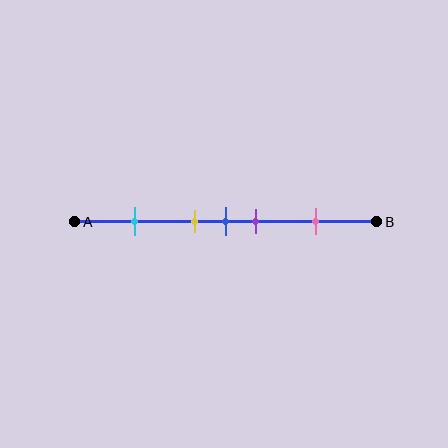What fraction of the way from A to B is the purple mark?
The purple mark is approximately 60% (0.6) of the way from A to B.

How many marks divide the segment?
There are 5 marks dividing the segment.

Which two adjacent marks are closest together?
The yellow and blue marks are the closest adjacent pair.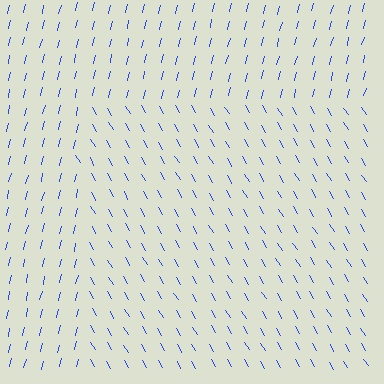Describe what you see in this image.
The image is filled with small blue line segments. A rectangle region in the image has lines oriented differently from the surrounding lines, creating a visible texture boundary.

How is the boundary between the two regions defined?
The boundary is defined purely by a change in line orientation (approximately 45 degrees difference). All lines are the same color and thickness.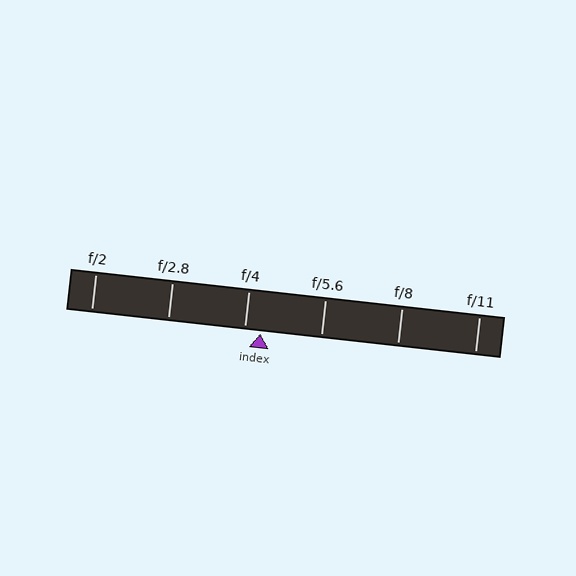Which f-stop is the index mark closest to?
The index mark is closest to f/4.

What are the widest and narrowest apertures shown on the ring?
The widest aperture shown is f/2 and the narrowest is f/11.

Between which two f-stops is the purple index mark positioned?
The index mark is between f/4 and f/5.6.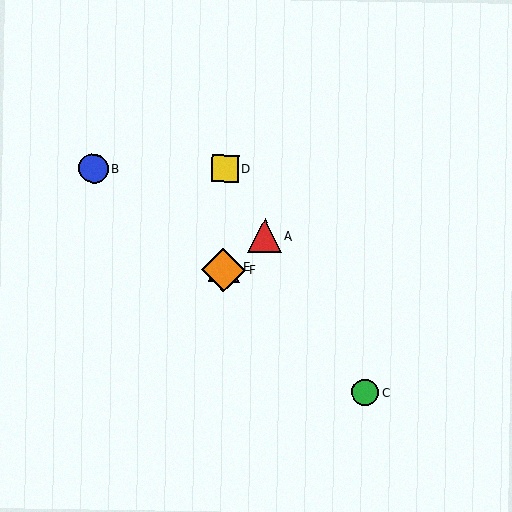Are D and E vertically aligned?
Yes, both are at x≈225.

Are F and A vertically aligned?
No, F is at x≈224 and A is at x≈265.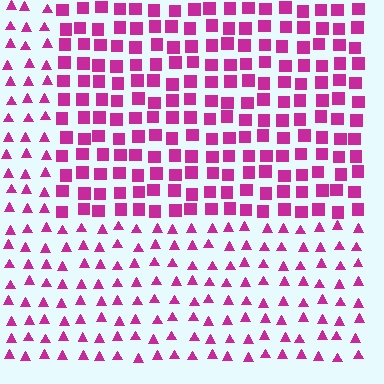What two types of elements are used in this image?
The image uses squares inside the rectangle region and triangles outside it.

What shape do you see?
I see a rectangle.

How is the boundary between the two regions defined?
The boundary is defined by a change in element shape: squares inside vs. triangles outside. All elements share the same color and spacing.